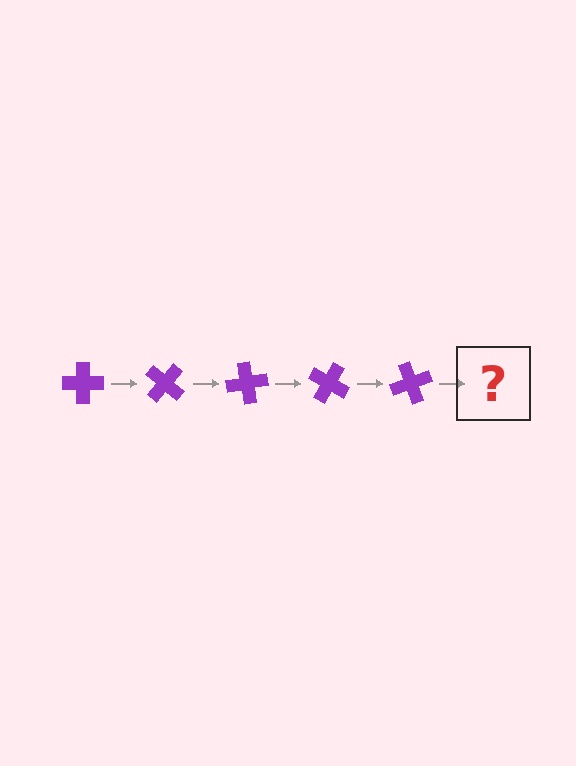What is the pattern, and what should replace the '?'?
The pattern is that the cross rotates 40 degrees each step. The '?' should be a purple cross rotated 200 degrees.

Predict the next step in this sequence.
The next step is a purple cross rotated 200 degrees.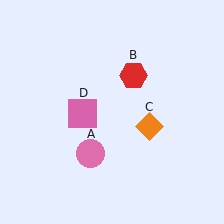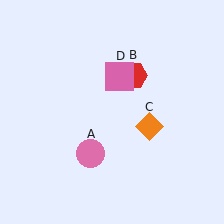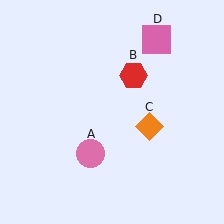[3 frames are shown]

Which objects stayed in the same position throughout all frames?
Pink circle (object A) and red hexagon (object B) and orange diamond (object C) remained stationary.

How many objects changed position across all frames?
1 object changed position: pink square (object D).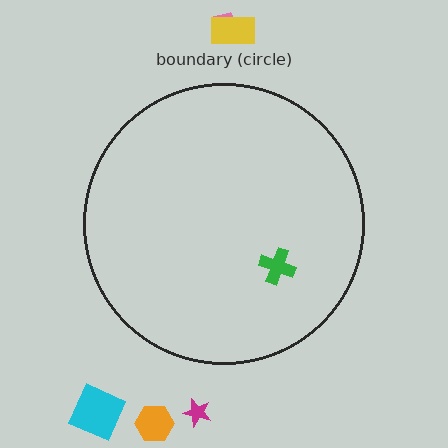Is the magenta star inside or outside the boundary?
Outside.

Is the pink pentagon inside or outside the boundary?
Outside.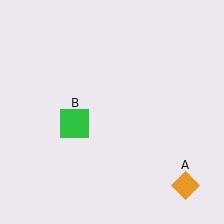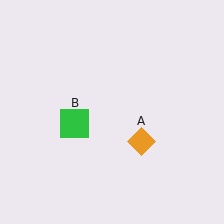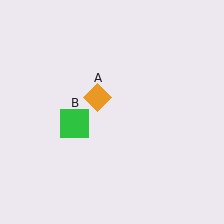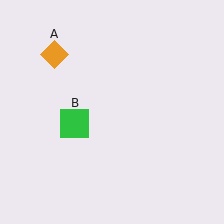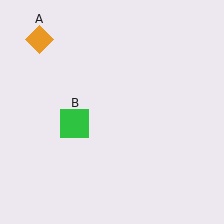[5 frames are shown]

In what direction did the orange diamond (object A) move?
The orange diamond (object A) moved up and to the left.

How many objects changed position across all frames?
1 object changed position: orange diamond (object A).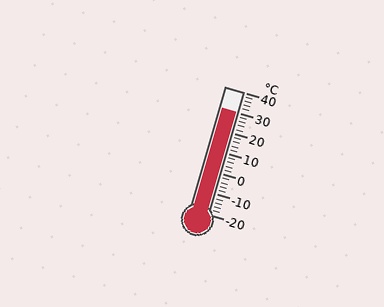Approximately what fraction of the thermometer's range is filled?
The thermometer is filled to approximately 85% of its range.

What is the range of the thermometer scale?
The thermometer scale ranges from -20°C to 40°C.